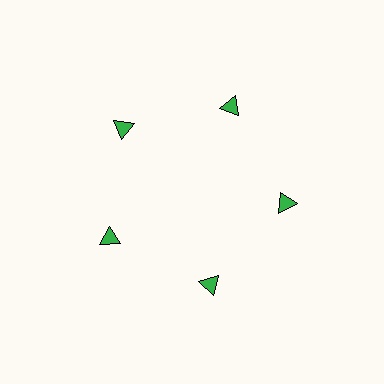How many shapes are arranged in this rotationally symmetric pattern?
There are 5 shapes, arranged in 5 groups of 1.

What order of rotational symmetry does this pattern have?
This pattern has 5-fold rotational symmetry.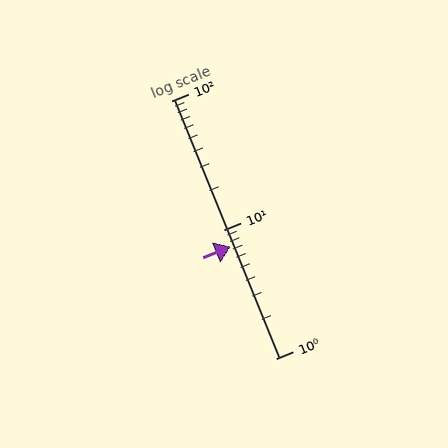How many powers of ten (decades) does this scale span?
The scale spans 2 decades, from 1 to 100.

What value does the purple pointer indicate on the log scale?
The pointer indicates approximately 7.3.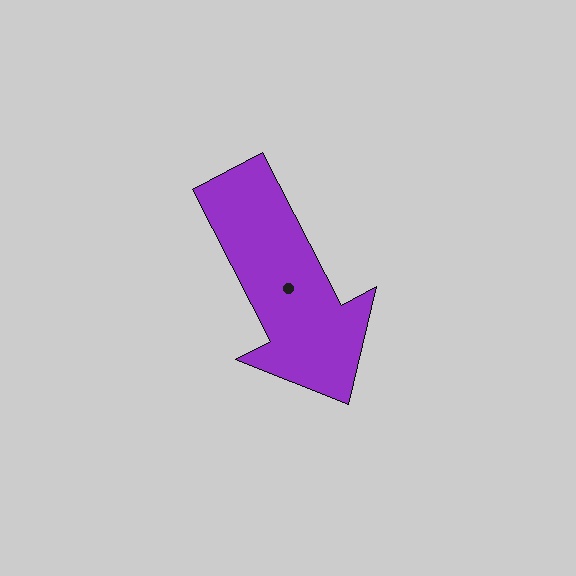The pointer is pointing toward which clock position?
Roughly 5 o'clock.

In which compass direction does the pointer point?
Southeast.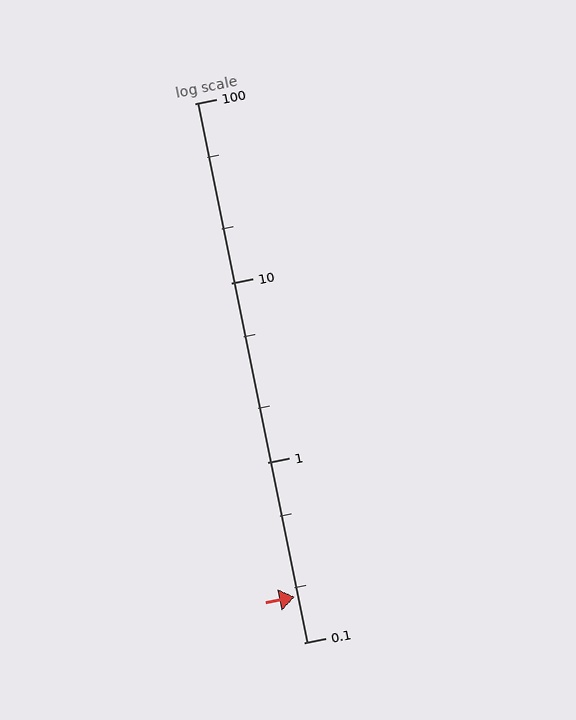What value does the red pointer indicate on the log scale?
The pointer indicates approximately 0.18.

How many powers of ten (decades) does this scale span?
The scale spans 3 decades, from 0.1 to 100.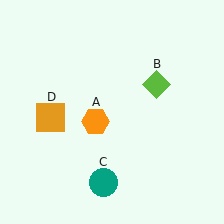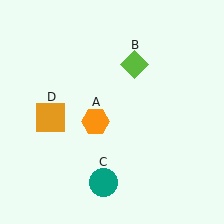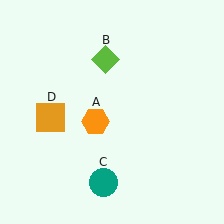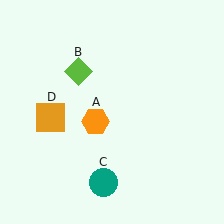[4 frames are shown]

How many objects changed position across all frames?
1 object changed position: lime diamond (object B).